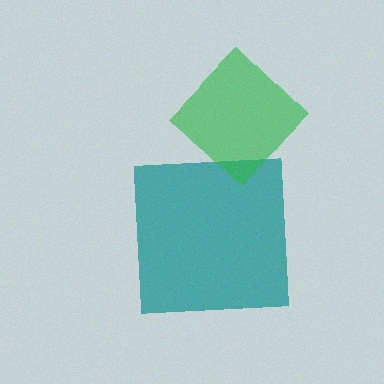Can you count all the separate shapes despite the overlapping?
Yes, there are 2 separate shapes.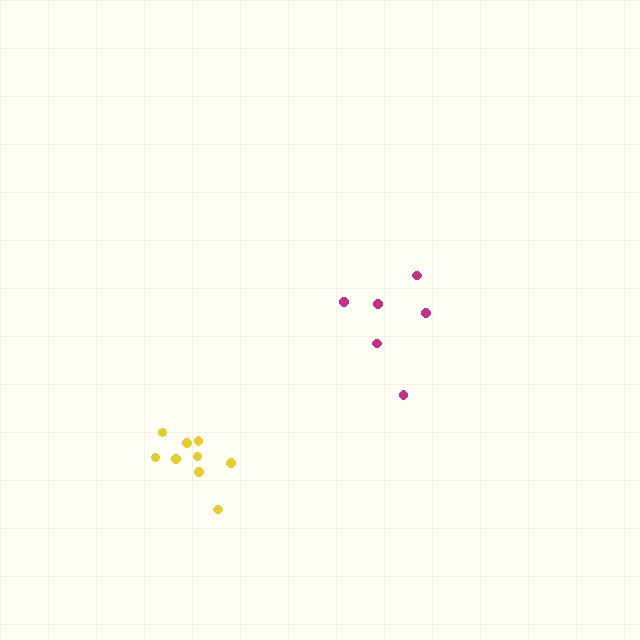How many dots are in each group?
Group 1: 9 dots, Group 2: 6 dots (15 total).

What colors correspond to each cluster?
The clusters are colored: yellow, magenta.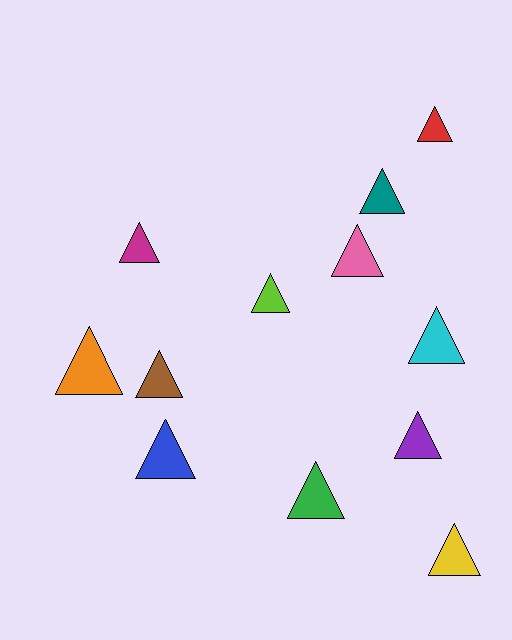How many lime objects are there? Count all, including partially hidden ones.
There is 1 lime object.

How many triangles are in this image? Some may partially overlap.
There are 12 triangles.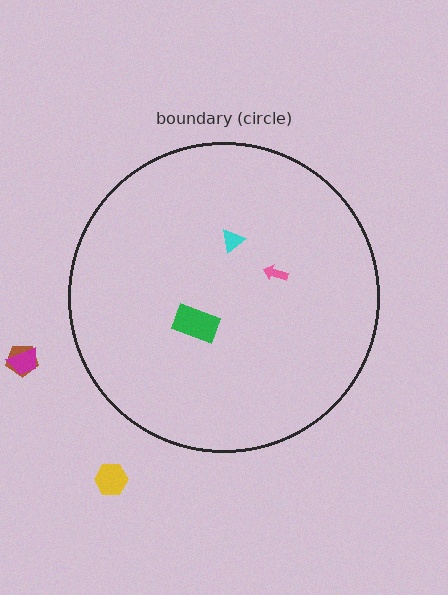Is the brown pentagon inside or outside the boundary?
Outside.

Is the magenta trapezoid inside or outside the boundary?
Outside.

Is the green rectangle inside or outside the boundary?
Inside.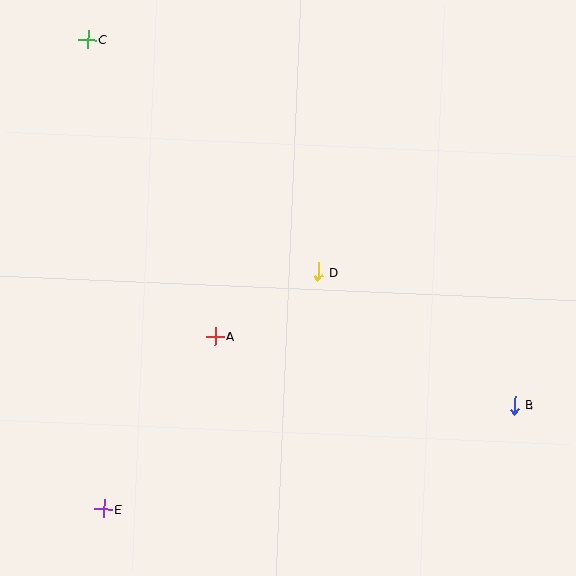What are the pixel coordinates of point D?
Point D is at (318, 272).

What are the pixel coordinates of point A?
Point A is at (215, 336).